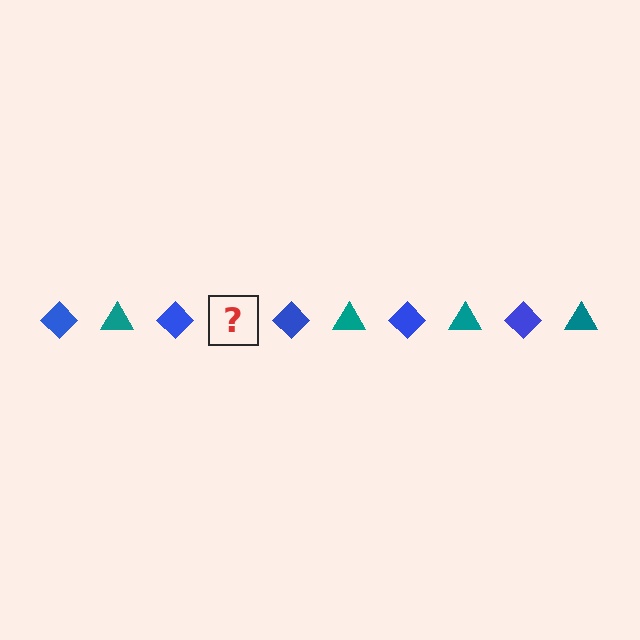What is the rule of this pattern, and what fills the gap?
The rule is that the pattern alternates between blue diamond and teal triangle. The gap should be filled with a teal triangle.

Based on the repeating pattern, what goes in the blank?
The blank should be a teal triangle.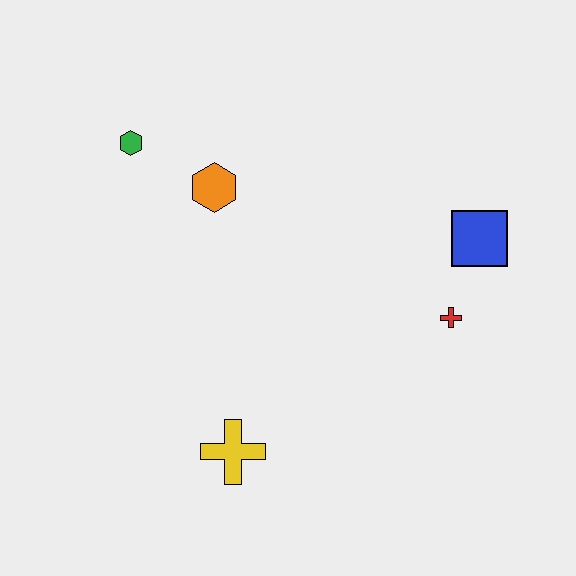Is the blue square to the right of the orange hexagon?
Yes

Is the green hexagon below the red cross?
No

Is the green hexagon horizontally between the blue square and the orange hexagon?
No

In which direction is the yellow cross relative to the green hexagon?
The yellow cross is below the green hexagon.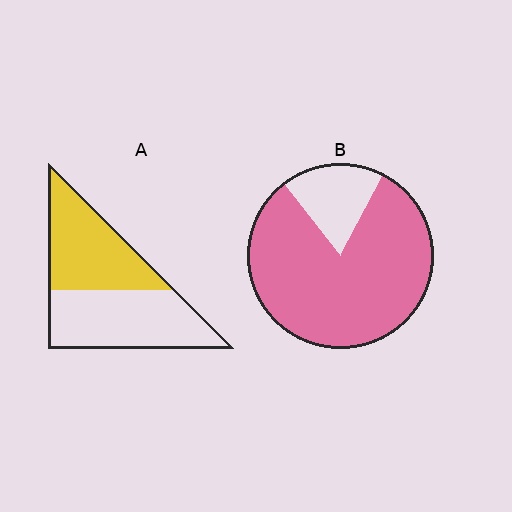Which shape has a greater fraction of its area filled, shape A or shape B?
Shape B.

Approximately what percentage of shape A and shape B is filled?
A is approximately 45% and B is approximately 80%.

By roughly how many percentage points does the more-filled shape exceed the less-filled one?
By roughly 35 percentage points (B over A).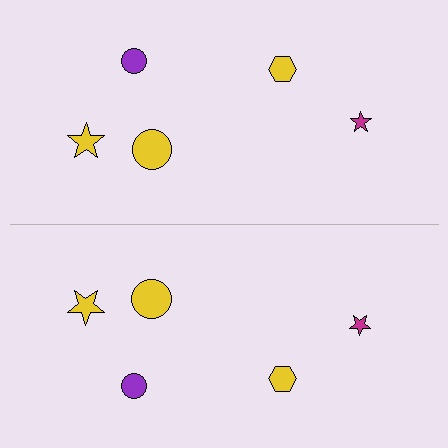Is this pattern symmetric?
Yes, this pattern has bilateral (reflection) symmetry.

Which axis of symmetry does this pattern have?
The pattern has a horizontal axis of symmetry running through the center of the image.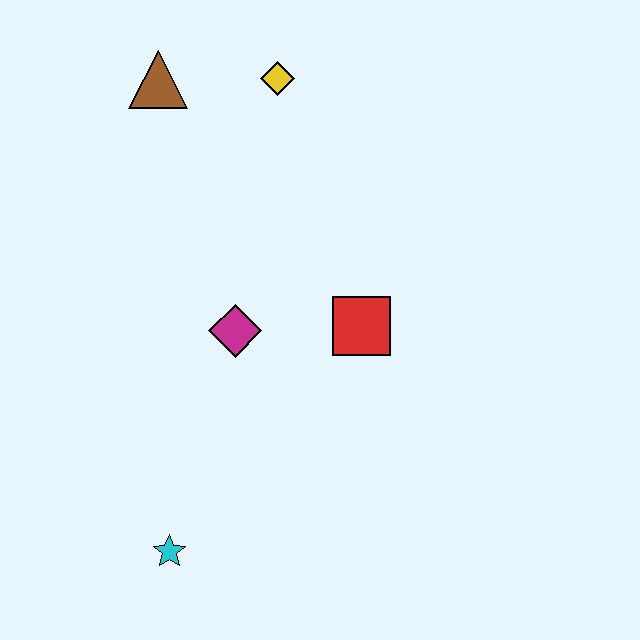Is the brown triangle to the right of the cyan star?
No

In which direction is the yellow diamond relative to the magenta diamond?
The yellow diamond is above the magenta diamond.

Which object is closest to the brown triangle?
The yellow diamond is closest to the brown triangle.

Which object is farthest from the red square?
The brown triangle is farthest from the red square.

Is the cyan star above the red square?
No